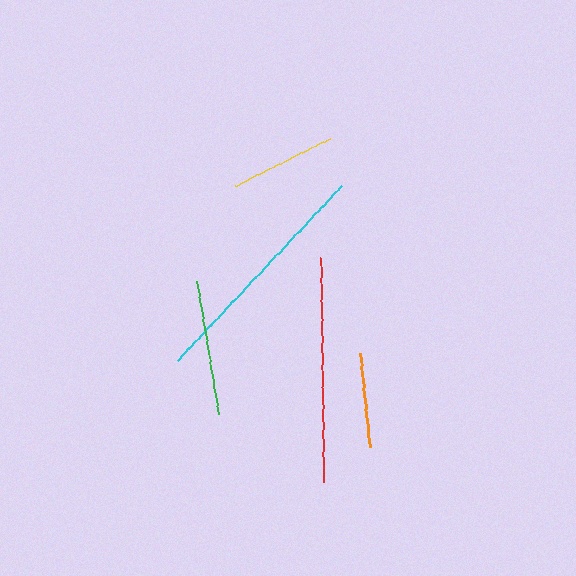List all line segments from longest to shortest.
From longest to shortest: cyan, red, green, yellow, orange.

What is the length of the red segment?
The red segment is approximately 224 pixels long.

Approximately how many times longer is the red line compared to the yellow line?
The red line is approximately 2.1 times the length of the yellow line.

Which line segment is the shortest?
The orange line is the shortest at approximately 94 pixels.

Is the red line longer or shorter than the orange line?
The red line is longer than the orange line.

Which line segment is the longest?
The cyan line is the longest at approximately 240 pixels.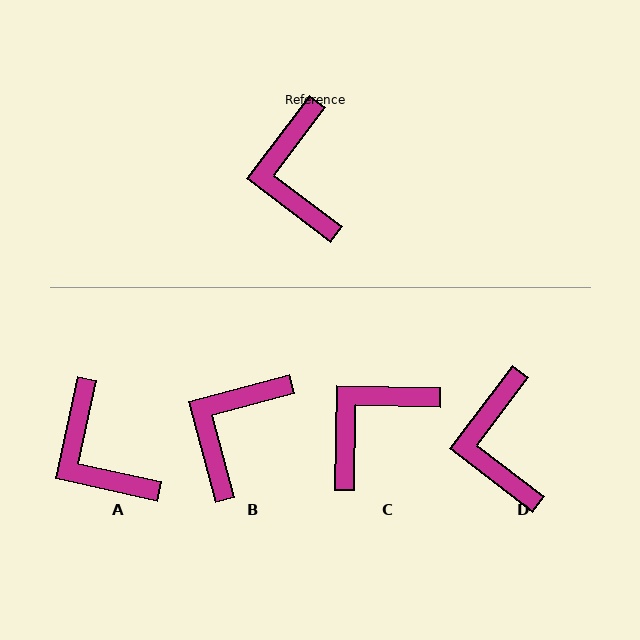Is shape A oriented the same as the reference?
No, it is off by about 25 degrees.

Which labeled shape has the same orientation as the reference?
D.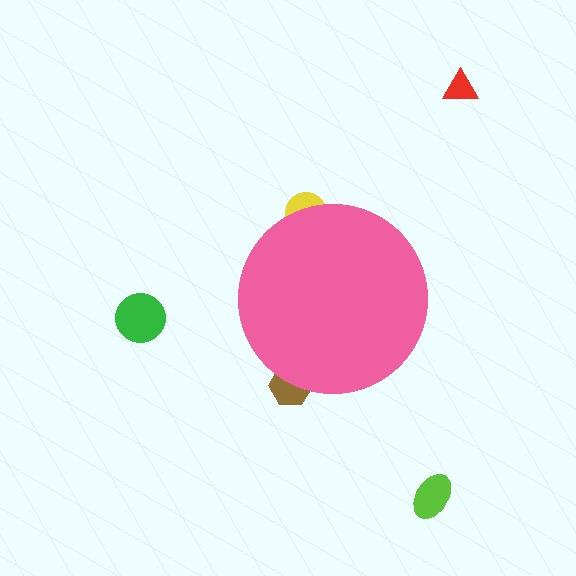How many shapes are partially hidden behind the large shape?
2 shapes are partially hidden.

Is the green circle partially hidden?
No, the green circle is fully visible.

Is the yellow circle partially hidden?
Yes, the yellow circle is partially hidden behind the pink circle.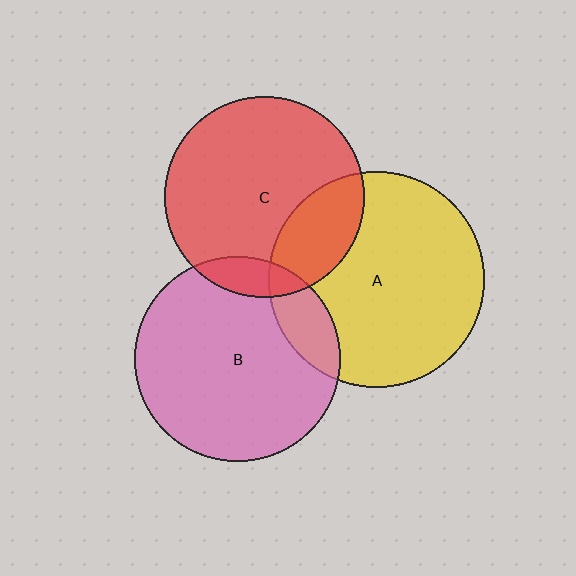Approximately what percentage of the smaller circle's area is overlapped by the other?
Approximately 10%.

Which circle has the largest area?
Circle A (yellow).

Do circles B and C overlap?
Yes.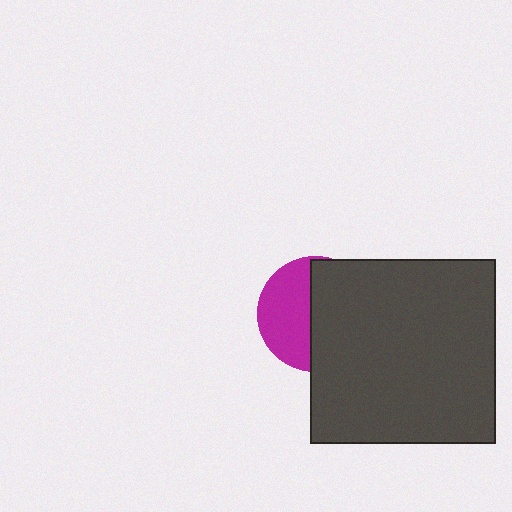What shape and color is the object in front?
The object in front is a dark gray square.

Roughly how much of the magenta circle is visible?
A small part of it is visible (roughly 44%).